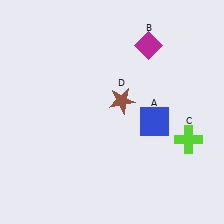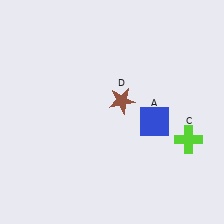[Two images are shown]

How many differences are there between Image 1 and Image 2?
There is 1 difference between the two images.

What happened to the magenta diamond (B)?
The magenta diamond (B) was removed in Image 2. It was in the top-right area of Image 1.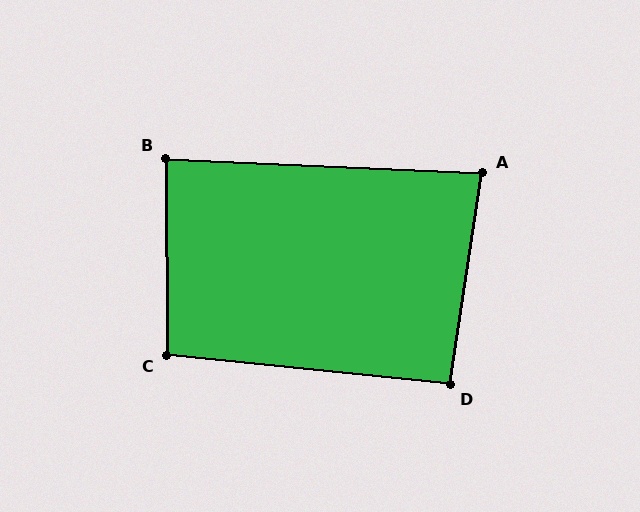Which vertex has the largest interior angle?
C, at approximately 96 degrees.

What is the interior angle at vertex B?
Approximately 87 degrees (approximately right).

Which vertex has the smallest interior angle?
A, at approximately 84 degrees.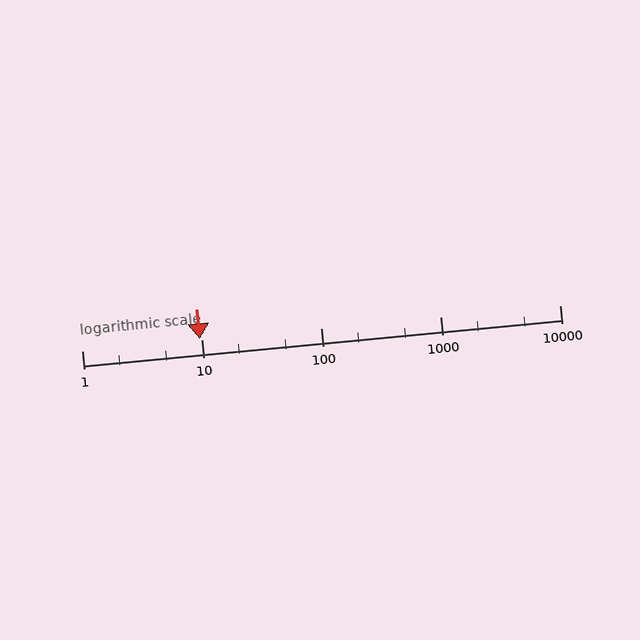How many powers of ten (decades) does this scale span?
The scale spans 4 decades, from 1 to 10000.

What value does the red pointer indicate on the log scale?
The pointer indicates approximately 9.8.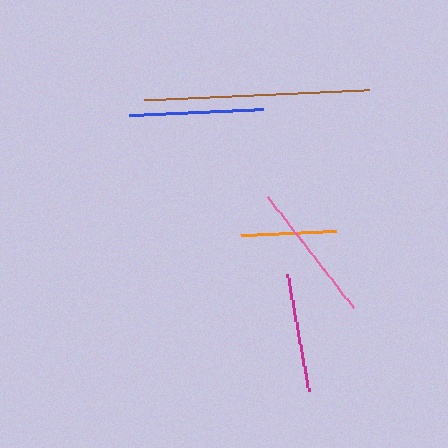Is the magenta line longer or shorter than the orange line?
The magenta line is longer than the orange line.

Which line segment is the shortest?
The orange line is the shortest at approximately 96 pixels.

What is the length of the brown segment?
The brown segment is approximately 225 pixels long.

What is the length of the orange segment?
The orange segment is approximately 96 pixels long.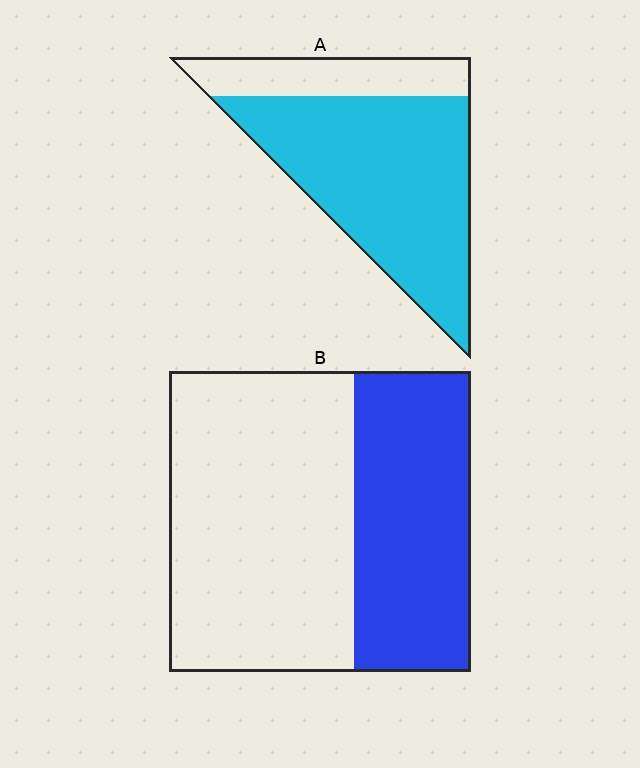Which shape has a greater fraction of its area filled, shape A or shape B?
Shape A.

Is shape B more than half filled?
No.